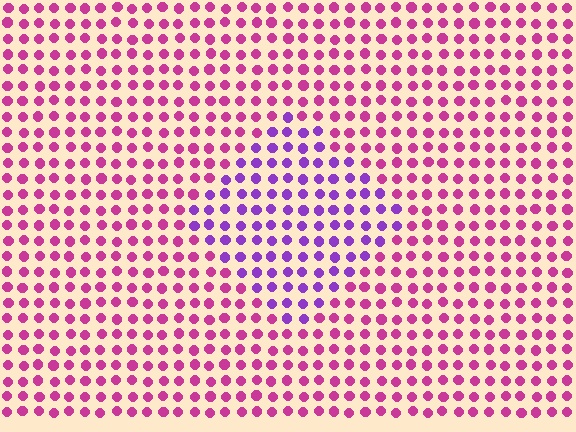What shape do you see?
I see a diamond.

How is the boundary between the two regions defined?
The boundary is defined purely by a slight shift in hue (about 44 degrees). Spacing, size, and orientation are identical on both sides.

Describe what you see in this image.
The image is filled with small magenta elements in a uniform arrangement. A diamond-shaped region is visible where the elements are tinted to a slightly different hue, forming a subtle color boundary.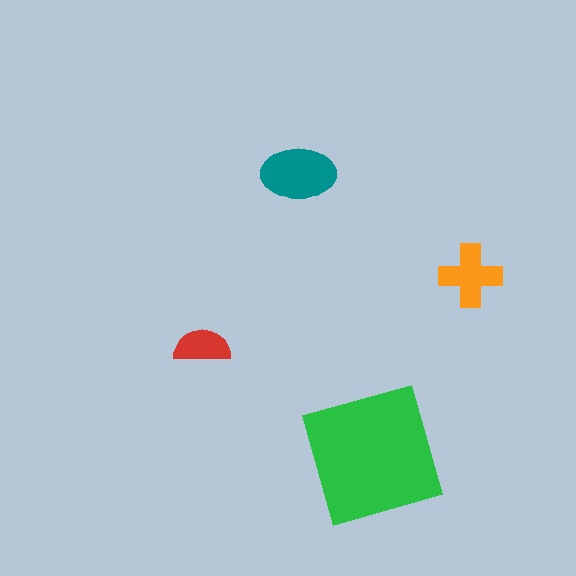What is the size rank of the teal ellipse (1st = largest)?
2nd.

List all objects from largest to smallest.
The green square, the teal ellipse, the orange cross, the red semicircle.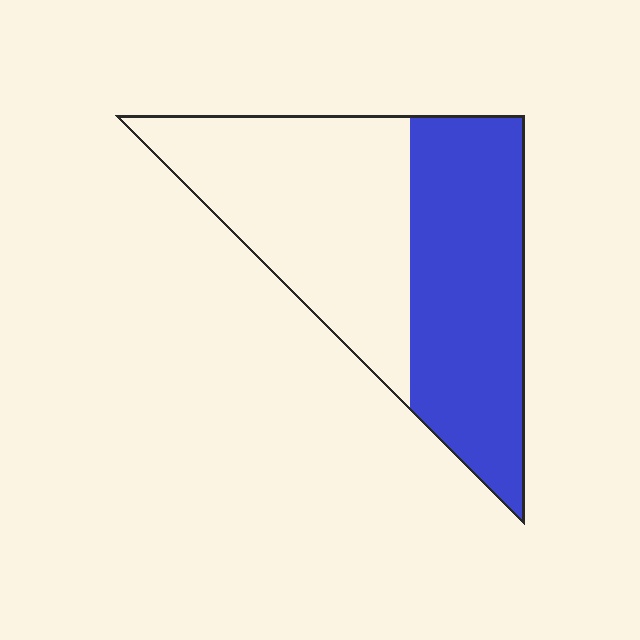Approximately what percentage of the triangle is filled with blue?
Approximately 50%.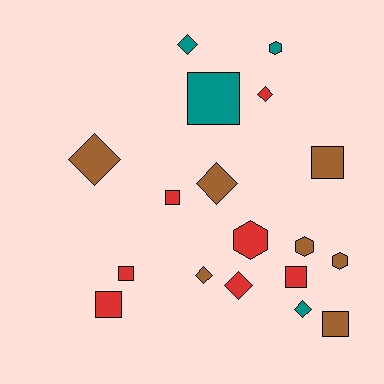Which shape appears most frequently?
Square, with 7 objects.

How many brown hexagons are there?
There are 2 brown hexagons.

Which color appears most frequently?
Brown, with 7 objects.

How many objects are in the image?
There are 18 objects.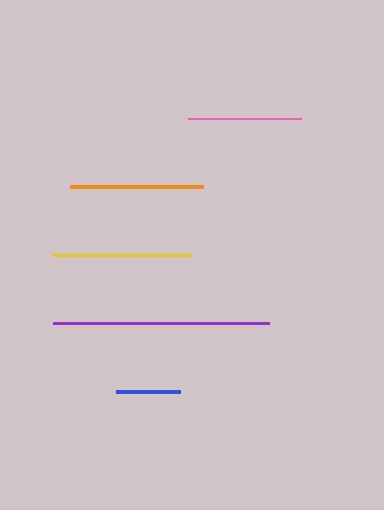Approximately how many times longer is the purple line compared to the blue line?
The purple line is approximately 3.4 times the length of the blue line.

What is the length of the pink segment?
The pink segment is approximately 113 pixels long.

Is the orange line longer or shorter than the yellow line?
The yellow line is longer than the orange line.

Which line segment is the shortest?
The blue line is the shortest at approximately 64 pixels.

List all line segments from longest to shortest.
From longest to shortest: purple, yellow, orange, pink, blue.